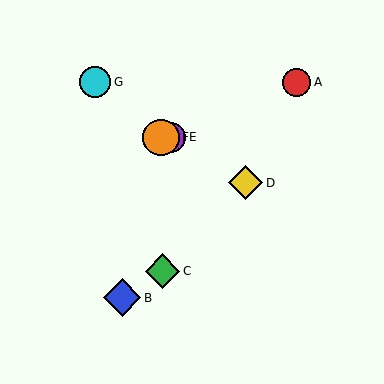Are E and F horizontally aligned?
Yes, both are at y≈137.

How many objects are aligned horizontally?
2 objects (E, F) are aligned horizontally.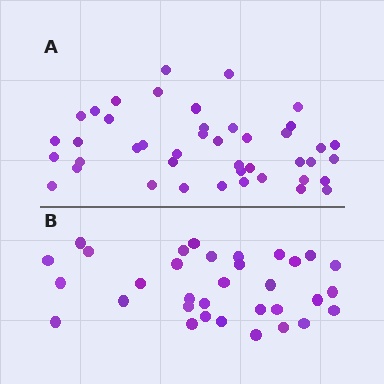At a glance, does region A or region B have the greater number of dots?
Region A (the top region) has more dots.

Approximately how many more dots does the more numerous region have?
Region A has roughly 10 or so more dots than region B.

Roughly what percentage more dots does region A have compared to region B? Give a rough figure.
About 30% more.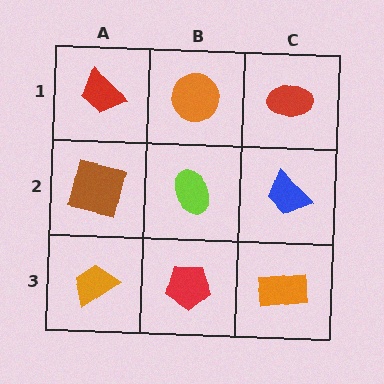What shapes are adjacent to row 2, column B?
An orange circle (row 1, column B), a red pentagon (row 3, column B), a brown square (row 2, column A), a blue trapezoid (row 2, column C).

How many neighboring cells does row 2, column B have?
4.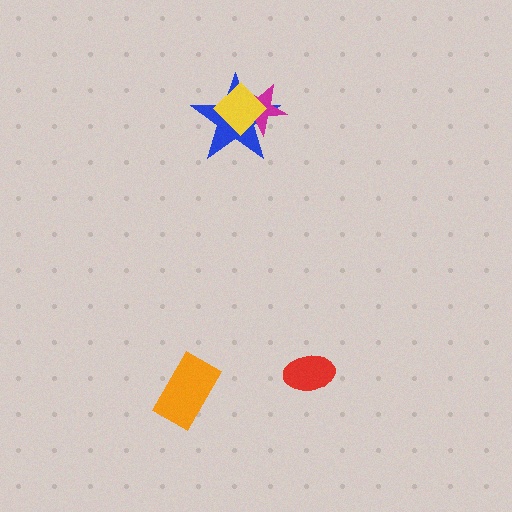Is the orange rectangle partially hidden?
No, no other shape covers it.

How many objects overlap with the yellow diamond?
2 objects overlap with the yellow diamond.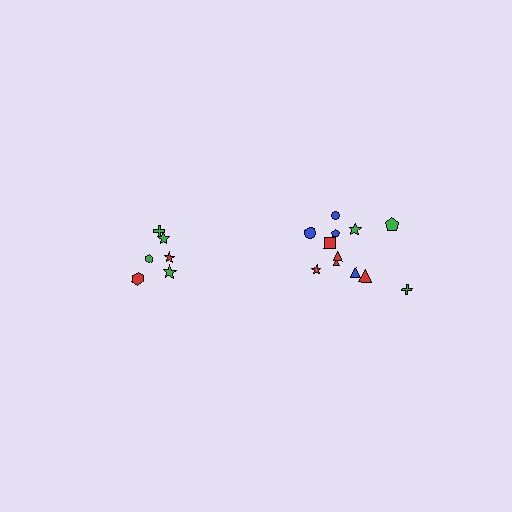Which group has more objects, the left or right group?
The right group.